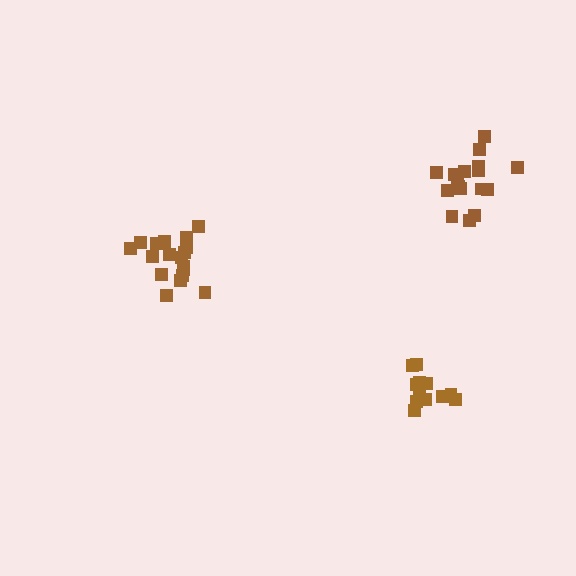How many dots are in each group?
Group 1: 13 dots, Group 2: 17 dots, Group 3: 19 dots (49 total).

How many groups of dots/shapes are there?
There are 3 groups.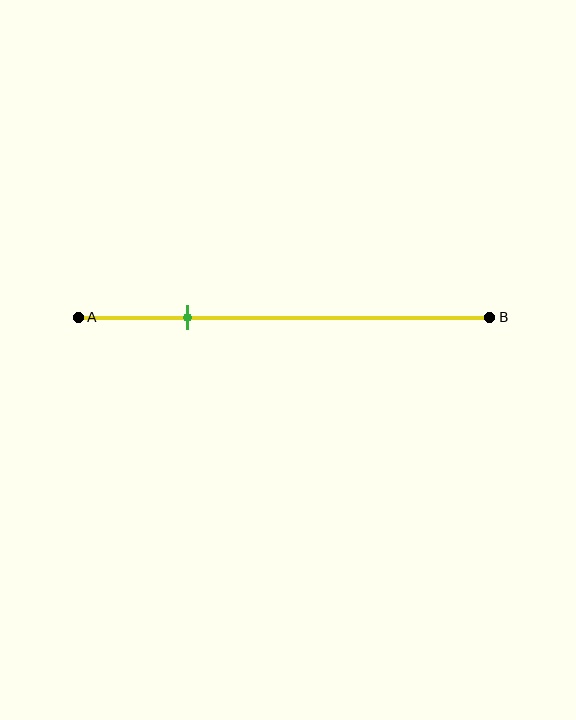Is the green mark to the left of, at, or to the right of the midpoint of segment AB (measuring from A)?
The green mark is to the left of the midpoint of segment AB.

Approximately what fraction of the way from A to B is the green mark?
The green mark is approximately 25% of the way from A to B.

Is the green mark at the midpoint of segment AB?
No, the mark is at about 25% from A, not at the 50% midpoint.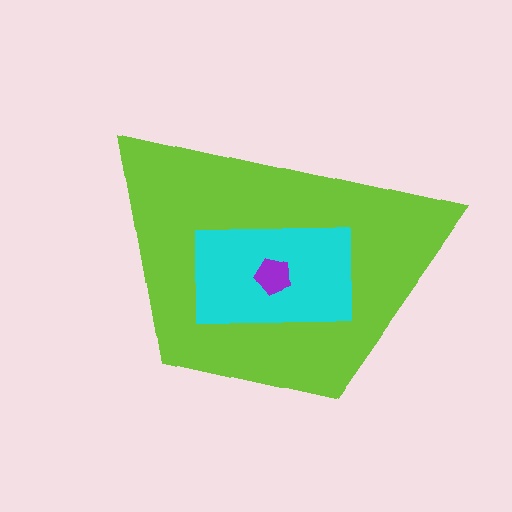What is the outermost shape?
The lime trapezoid.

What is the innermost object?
The purple pentagon.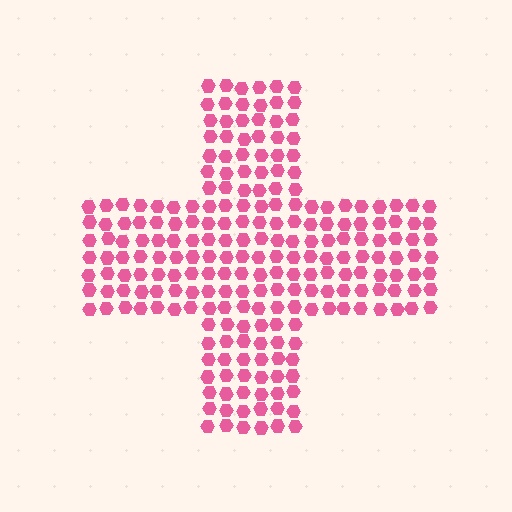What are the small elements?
The small elements are hexagons.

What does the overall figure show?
The overall figure shows a cross.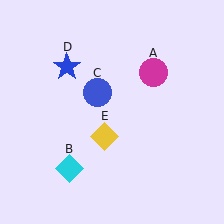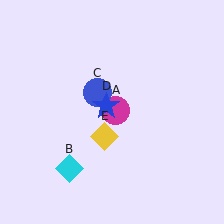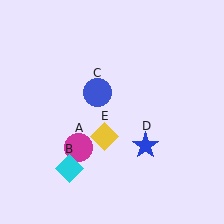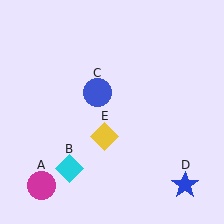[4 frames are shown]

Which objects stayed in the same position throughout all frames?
Cyan diamond (object B) and blue circle (object C) and yellow diamond (object E) remained stationary.